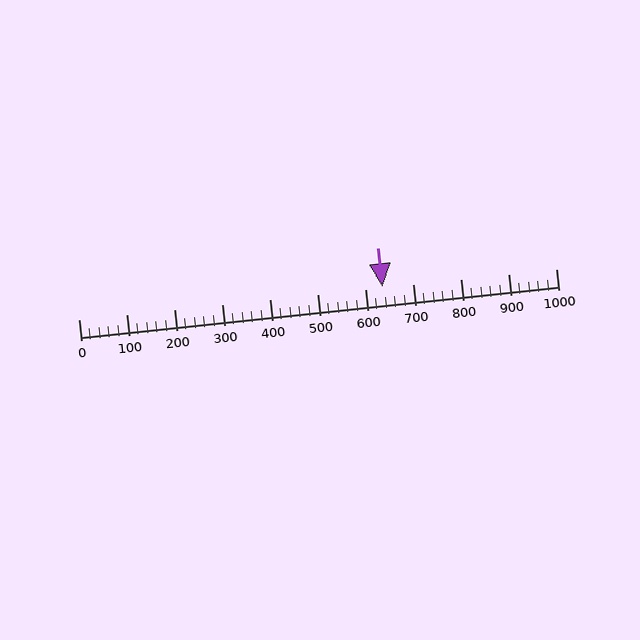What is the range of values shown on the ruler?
The ruler shows values from 0 to 1000.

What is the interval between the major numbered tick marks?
The major tick marks are spaced 100 units apart.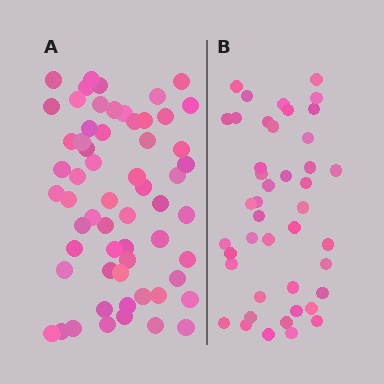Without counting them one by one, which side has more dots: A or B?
Region A (the left region) has more dots.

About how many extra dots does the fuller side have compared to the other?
Region A has approximately 15 more dots than region B.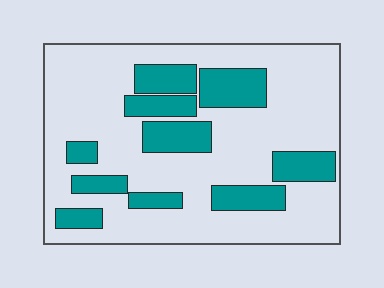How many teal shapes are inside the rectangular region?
10.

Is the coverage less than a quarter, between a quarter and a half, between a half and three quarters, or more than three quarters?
Between a quarter and a half.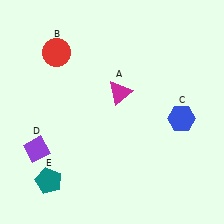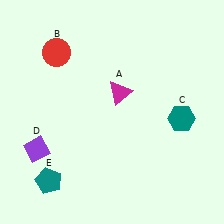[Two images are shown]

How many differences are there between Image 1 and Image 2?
There is 1 difference between the two images.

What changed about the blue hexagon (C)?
In Image 1, C is blue. In Image 2, it changed to teal.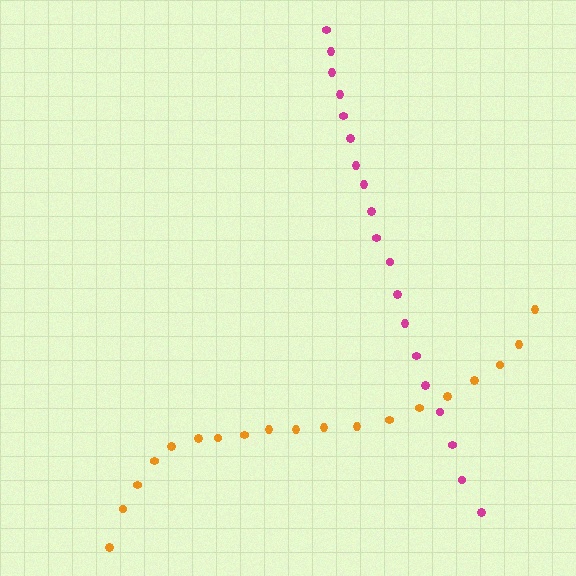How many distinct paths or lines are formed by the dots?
There are 2 distinct paths.